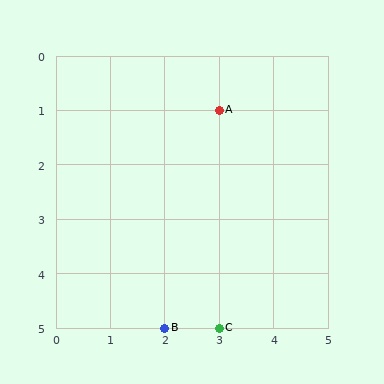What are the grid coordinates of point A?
Point A is at grid coordinates (3, 1).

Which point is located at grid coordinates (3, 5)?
Point C is at (3, 5).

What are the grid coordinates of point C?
Point C is at grid coordinates (3, 5).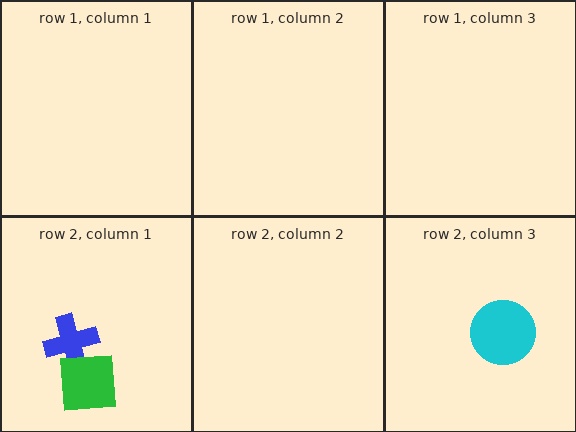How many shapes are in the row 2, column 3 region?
1.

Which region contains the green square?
The row 2, column 1 region.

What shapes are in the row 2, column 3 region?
The cyan circle.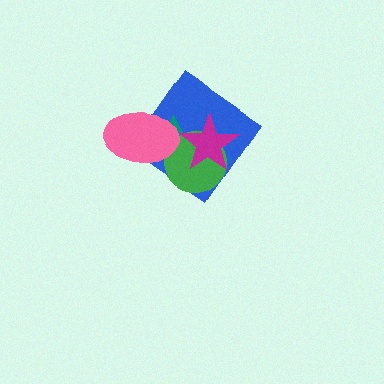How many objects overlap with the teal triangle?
4 objects overlap with the teal triangle.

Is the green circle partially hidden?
Yes, it is partially covered by another shape.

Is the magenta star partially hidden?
No, no other shape covers it.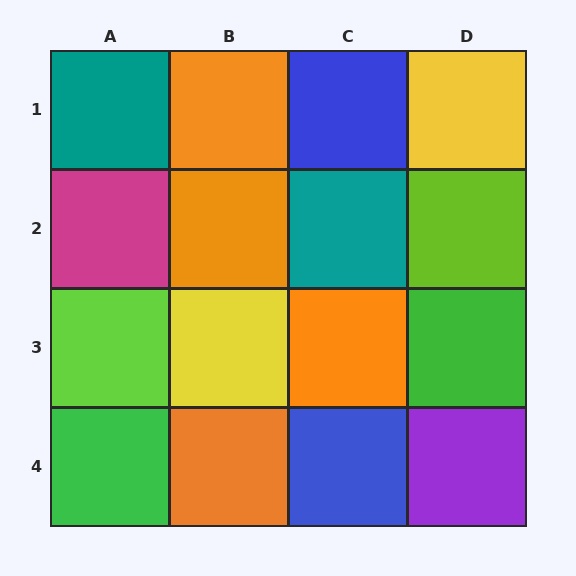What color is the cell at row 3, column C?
Orange.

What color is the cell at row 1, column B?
Orange.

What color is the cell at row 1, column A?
Teal.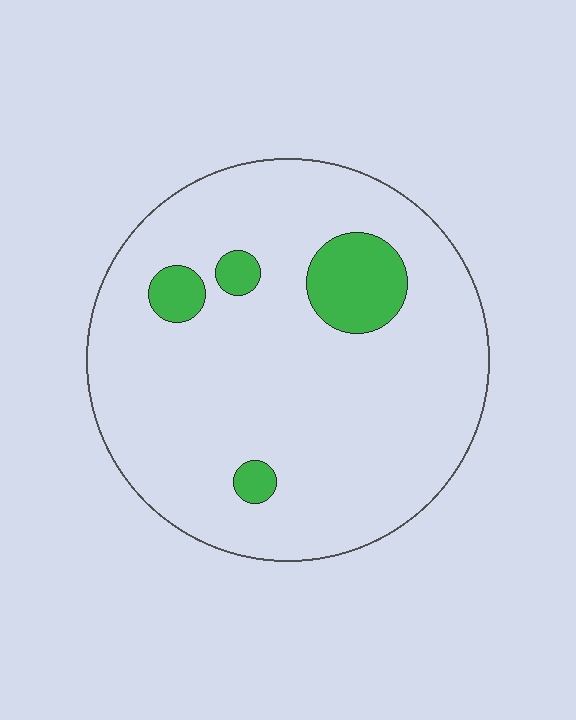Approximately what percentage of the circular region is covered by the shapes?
Approximately 10%.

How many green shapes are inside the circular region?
4.